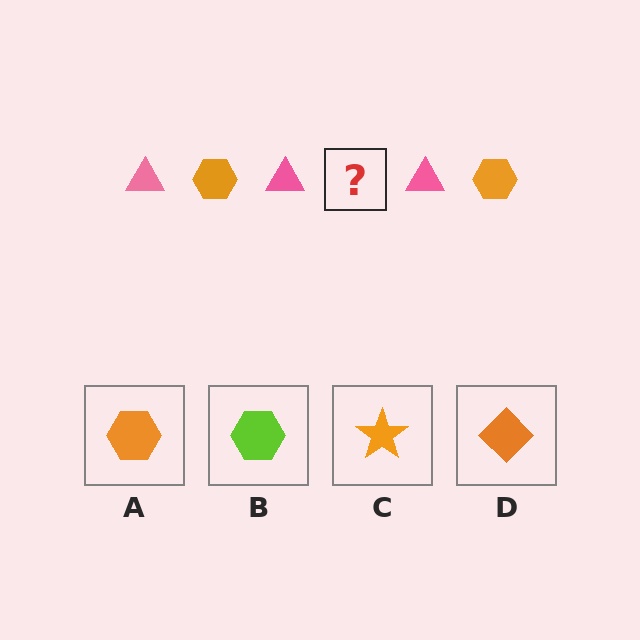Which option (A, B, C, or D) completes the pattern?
A.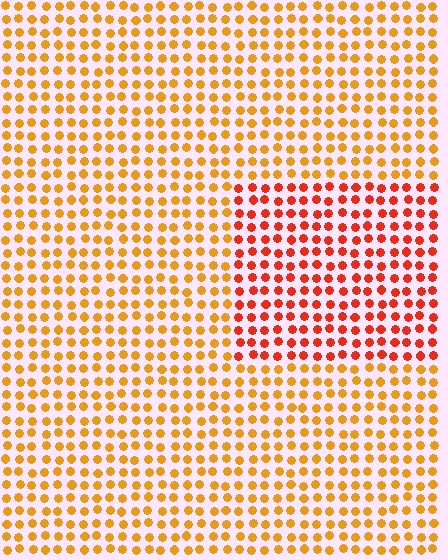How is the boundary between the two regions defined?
The boundary is defined purely by a slight shift in hue (about 33 degrees). Spacing, size, and orientation are identical on both sides.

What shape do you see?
I see a rectangle.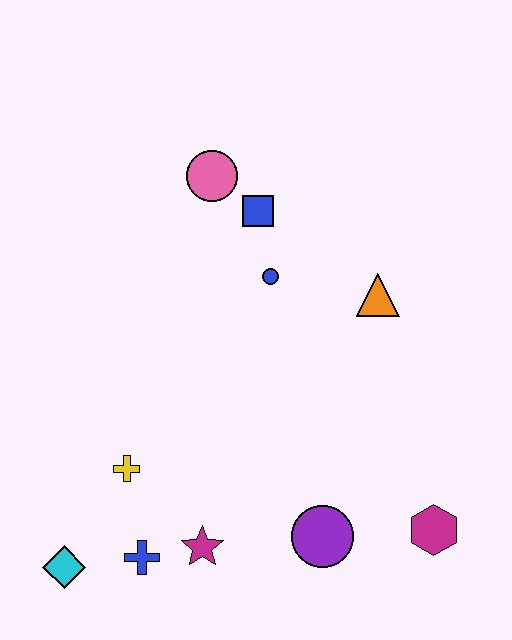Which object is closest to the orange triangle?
The blue circle is closest to the orange triangle.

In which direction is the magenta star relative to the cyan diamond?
The magenta star is to the right of the cyan diamond.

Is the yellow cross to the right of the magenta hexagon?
No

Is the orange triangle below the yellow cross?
No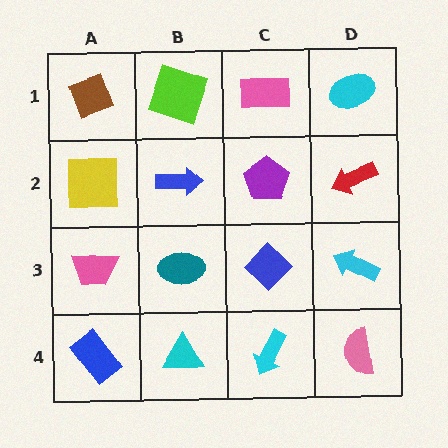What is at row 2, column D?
A red arrow.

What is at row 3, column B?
A teal ellipse.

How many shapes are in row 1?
4 shapes.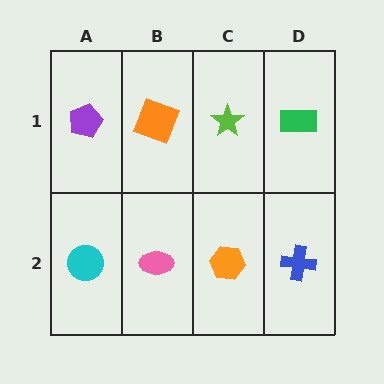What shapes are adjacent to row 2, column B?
An orange square (row 1, column B), a cyan circle (row 2, column A), an orange hexagon (row 2, column C).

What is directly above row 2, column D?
A green rectangle.